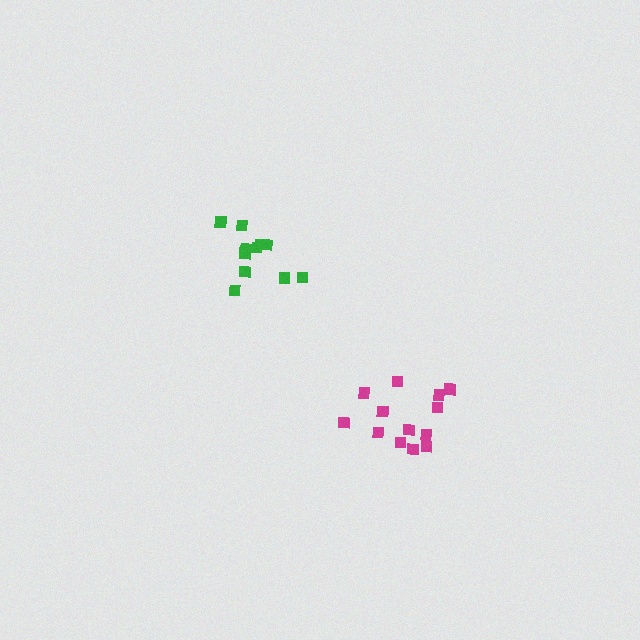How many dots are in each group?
Group 1: 13 dots, Group 2: 11 dots (24 total).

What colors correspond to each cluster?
The clusters are colored: magenta, green.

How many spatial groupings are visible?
There are 2 spatial groupings.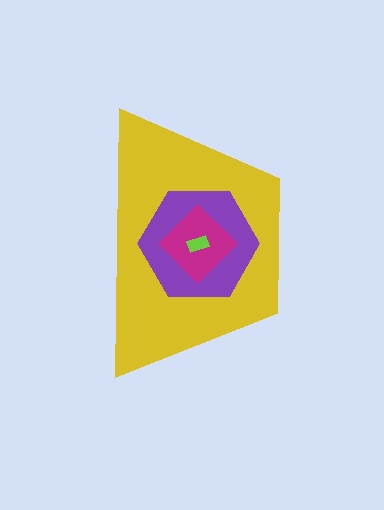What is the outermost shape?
The yellow trapezoid.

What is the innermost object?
The lime rectangle.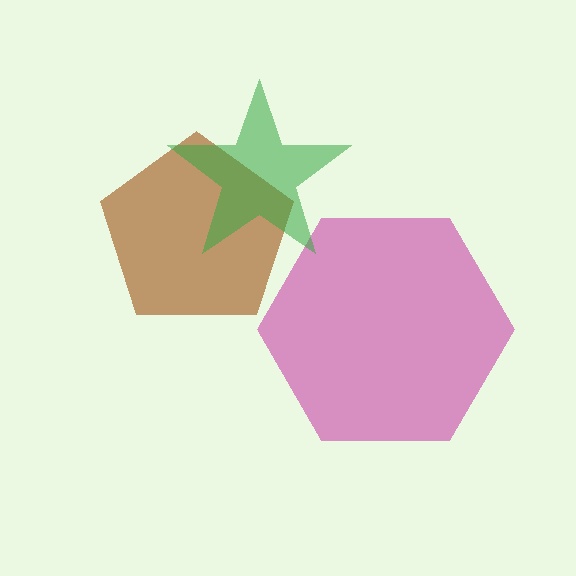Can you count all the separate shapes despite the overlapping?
Yes, there are 3 separate shapes.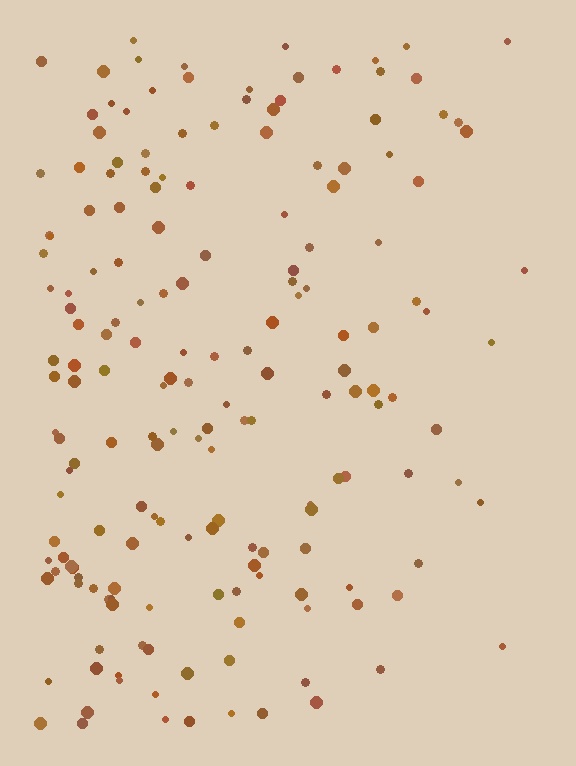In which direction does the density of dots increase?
From right to left, with the left side densest.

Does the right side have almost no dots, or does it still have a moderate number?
Still a moderate number, just noticeably fewer than the left.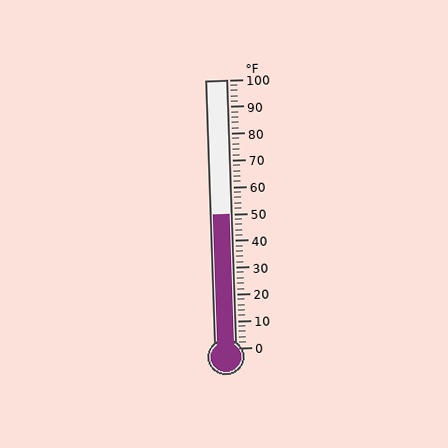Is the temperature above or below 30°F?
The temperature is above 30°F.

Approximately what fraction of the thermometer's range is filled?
The thermometer is filled to approximately 50% of its range.